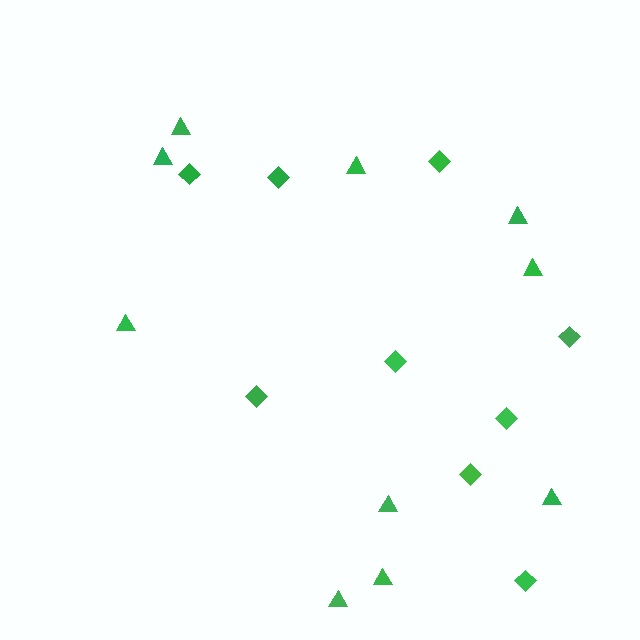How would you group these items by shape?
There are 2 groups: one group of triangles (10) and one group of diamonds (9).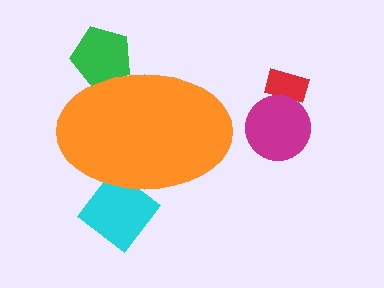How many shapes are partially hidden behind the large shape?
2 shapes are partially hidden.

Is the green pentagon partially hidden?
Yes, the green pentagon is partially hidden behind the orange ellipse.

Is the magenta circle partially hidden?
No, the magenta circle is fully visible.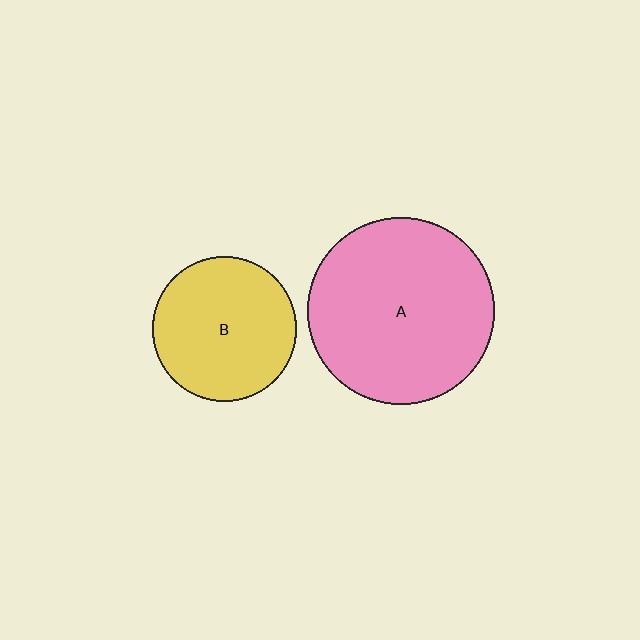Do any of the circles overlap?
No, none of the circles overlap.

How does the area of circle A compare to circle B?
Approximately 1.7 times.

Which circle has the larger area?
Circle A (pink).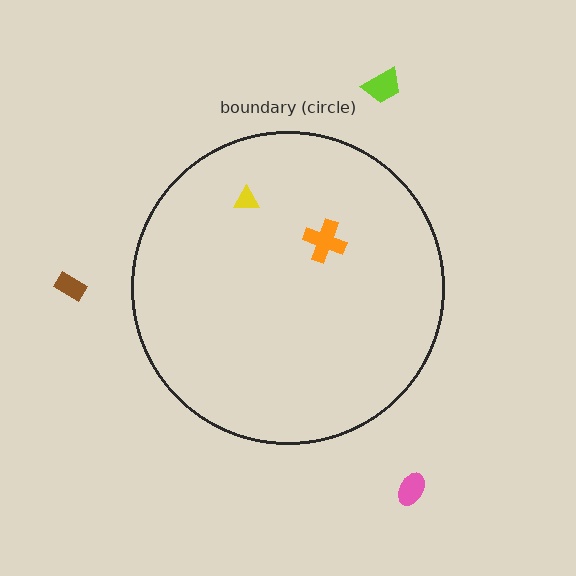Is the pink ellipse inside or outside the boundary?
Outside.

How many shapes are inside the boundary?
2 inside, 3 outside.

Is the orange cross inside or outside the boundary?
Inside.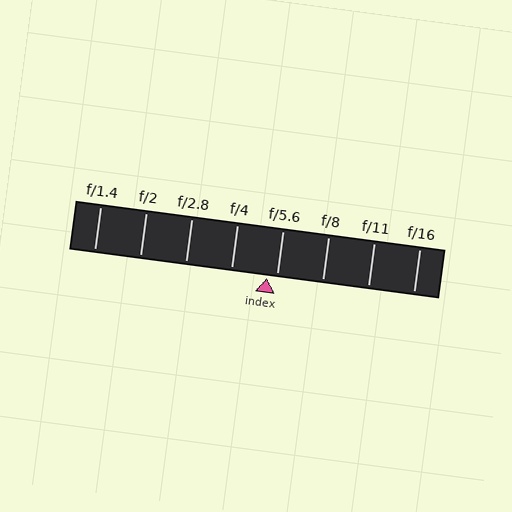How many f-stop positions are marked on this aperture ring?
There are 8 f-stop positions marked.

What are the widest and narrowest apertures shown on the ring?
The widest aperture shown is f/1.4 and the narrowest is f/16.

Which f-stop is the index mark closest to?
The index mark is closest to f/5.6.